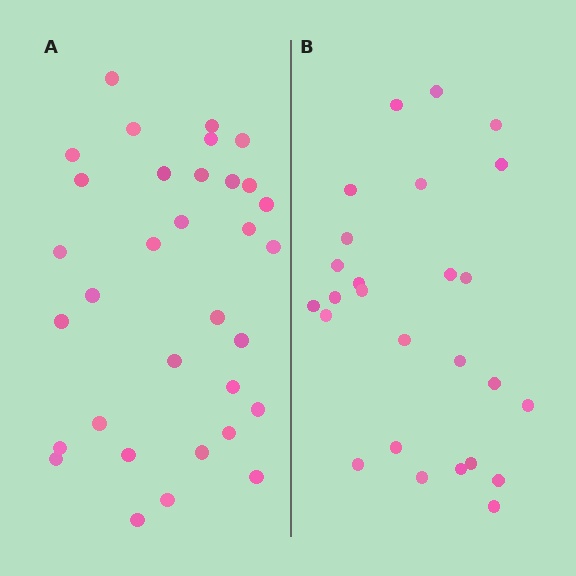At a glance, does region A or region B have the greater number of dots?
Region A (the left region) has more dots.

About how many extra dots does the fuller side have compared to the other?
Region A has roughly 8 or so more dots than region B.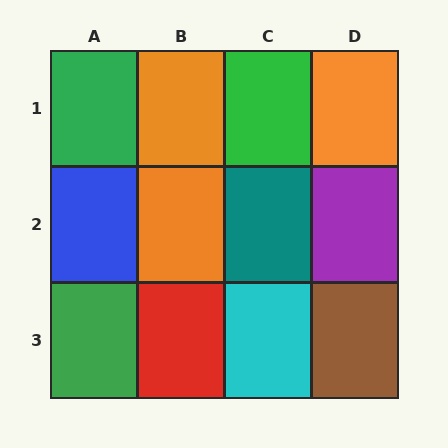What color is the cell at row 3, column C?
Cyan.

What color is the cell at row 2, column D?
Purple.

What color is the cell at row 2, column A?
Blue.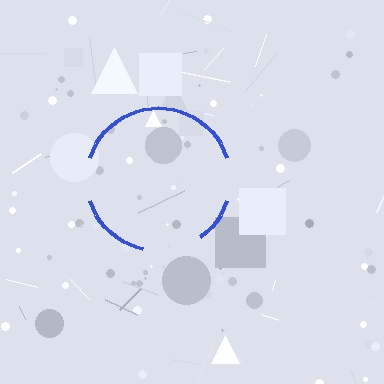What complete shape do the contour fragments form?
The contour fragments form a circle.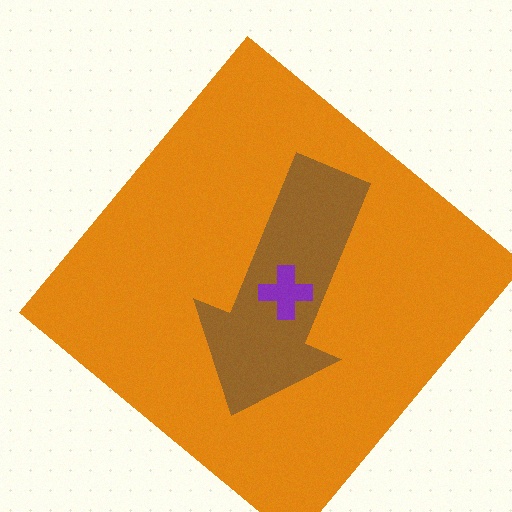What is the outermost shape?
The orange diamond.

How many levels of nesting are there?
3.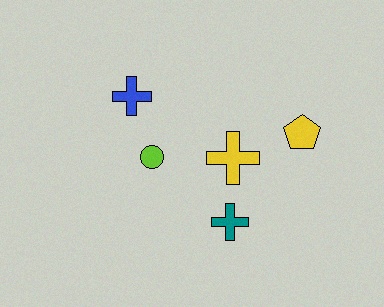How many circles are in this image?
There is 1 circle.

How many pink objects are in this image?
There are no pink objects.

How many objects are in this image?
There are 5 objects.